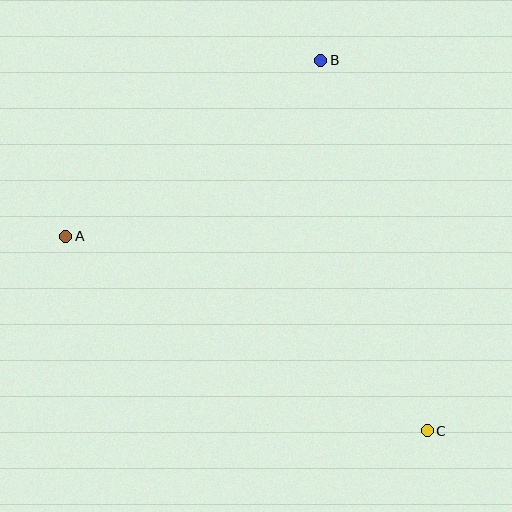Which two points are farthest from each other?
Points A and C are farthest from each other.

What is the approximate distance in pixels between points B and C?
The distance between B and C is approximately 385 pixels.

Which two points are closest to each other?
Points A and B are closest to each other.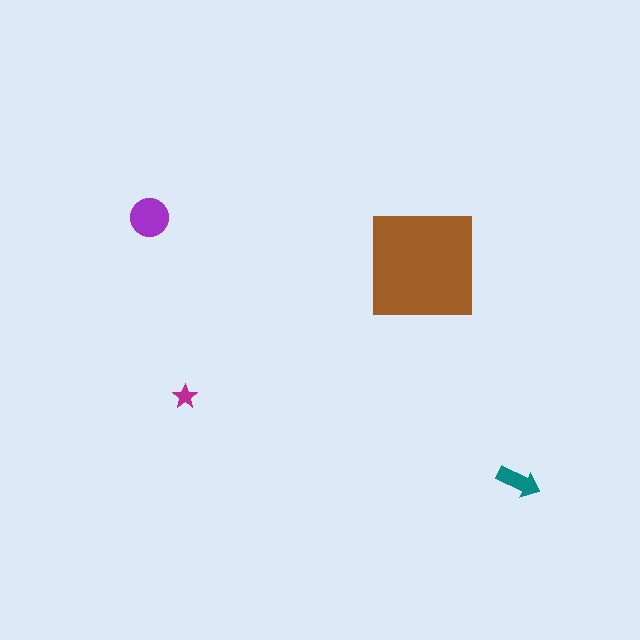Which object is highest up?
The purple circle is topmost.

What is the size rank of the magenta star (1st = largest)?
4th.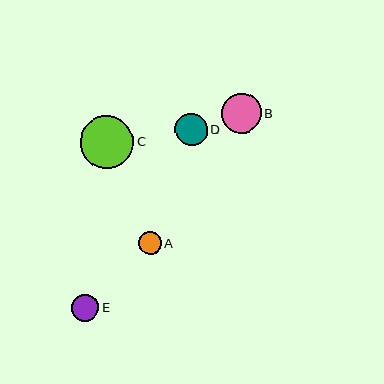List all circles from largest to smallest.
From largest to smallest: C, B, D, E, A.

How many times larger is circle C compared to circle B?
Circle C is approximately 1.3 times the size of circle B.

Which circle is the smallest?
Circle A is the smallest with a size of approximately 23 pixels.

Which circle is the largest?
Circle C is the largest with a size of approximately 53 pixels.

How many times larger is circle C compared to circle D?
Circle C is approximately 1.7 times the size of circle D.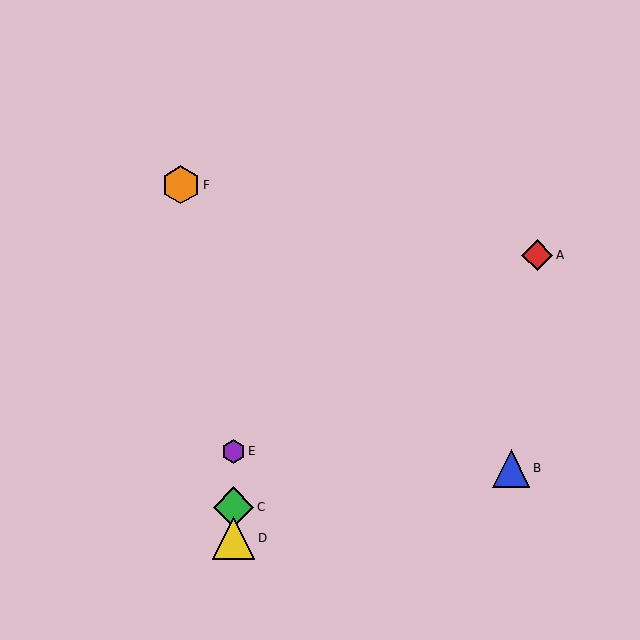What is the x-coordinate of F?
Object F is at x≈181.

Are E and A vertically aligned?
No, E is at x≈234 and A is at x≈537.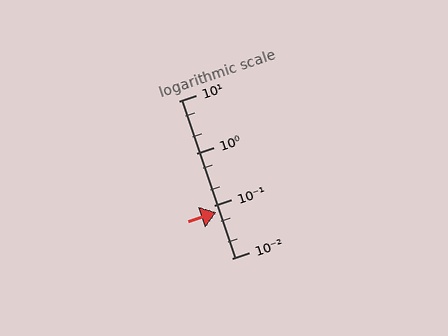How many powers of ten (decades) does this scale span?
The scale spans 3 decades, from 0.01 to 10.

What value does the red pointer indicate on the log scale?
The pointer indicates approximately 0.076.